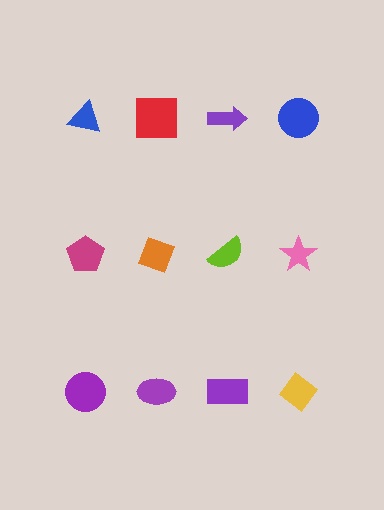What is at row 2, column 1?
A magenta pentagon.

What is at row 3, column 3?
A purple rectangle.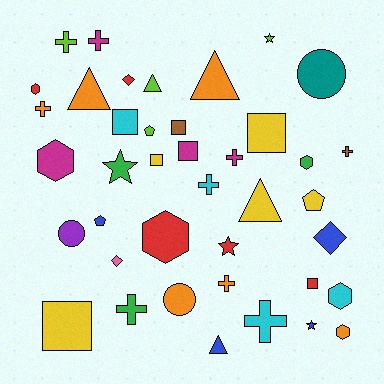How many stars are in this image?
There are 4 stars.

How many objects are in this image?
There are 40 objects.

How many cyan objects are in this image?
There are 4 cyan objects.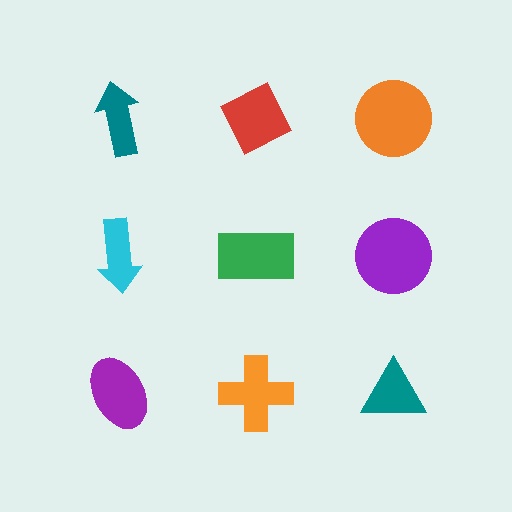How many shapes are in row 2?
3 shapes.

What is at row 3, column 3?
A teal triangle.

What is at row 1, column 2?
A red diamond.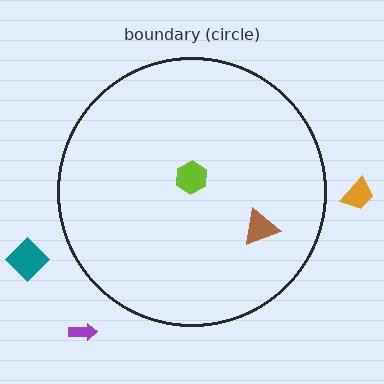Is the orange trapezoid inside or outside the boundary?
Outside.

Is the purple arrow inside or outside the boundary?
Outside.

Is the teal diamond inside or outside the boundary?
Outside.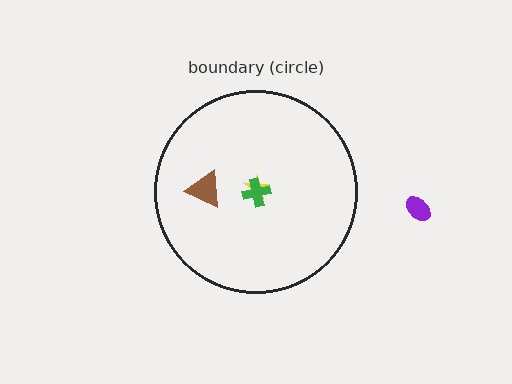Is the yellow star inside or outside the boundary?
Inside.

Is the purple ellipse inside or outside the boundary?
Outside.